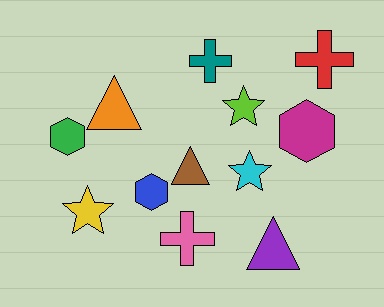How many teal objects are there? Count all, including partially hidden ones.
There is 1 teal object.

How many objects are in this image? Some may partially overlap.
There are 12 objects.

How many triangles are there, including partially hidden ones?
There are 3 triangles.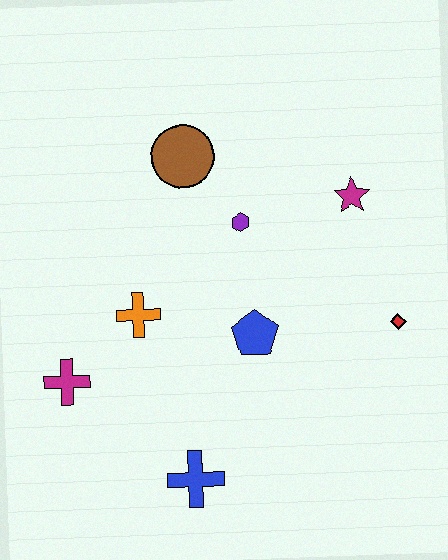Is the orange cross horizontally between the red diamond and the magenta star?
No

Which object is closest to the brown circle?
The purple hexagon is closest to the brown circle.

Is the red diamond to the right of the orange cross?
Yes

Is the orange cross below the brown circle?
Yes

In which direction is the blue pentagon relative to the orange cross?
The blue pentagon is to the right of the orange cross.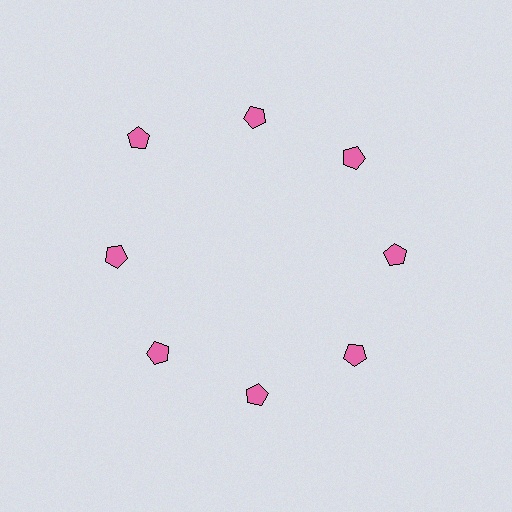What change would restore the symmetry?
The symmetry would be restored by moving it inward, back onto the ring so that all 8 pentagons sit at equal angles and equal distance from the center.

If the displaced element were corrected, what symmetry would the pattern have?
It would have 8-fold rotational symmetry — the pattern would map onto itself every 45 degrees.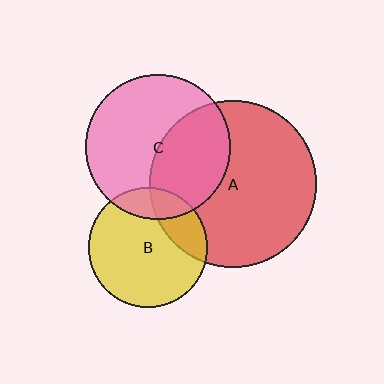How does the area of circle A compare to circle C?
Approximately 1.4 times.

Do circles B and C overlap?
Yes.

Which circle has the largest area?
Circle A (red).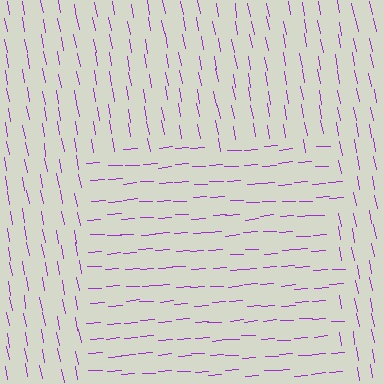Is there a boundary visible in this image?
Yes, there is a texture boundary formed by a change in line orientation.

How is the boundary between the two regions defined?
The boundary is defined purely by a change in line orientation (approximately 83 degrees difference). All lines are the same color and thickness.